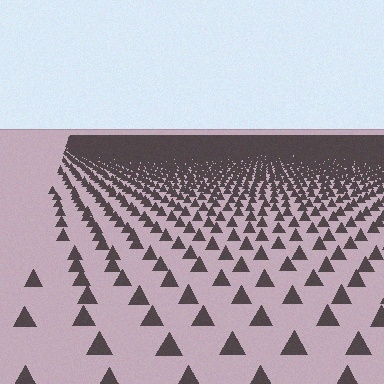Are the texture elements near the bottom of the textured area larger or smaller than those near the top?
Larger. Near the bottom, elements are closer to the viewer and appear at a bigger on-screen size.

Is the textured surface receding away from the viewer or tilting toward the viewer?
The surface is receding away from the viewer. Texture elements get smaller and denser toward the top.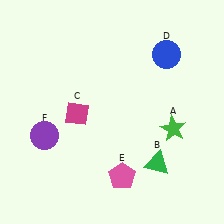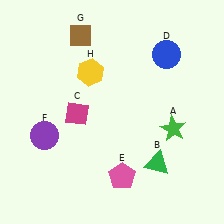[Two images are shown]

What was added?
A brown diamond (G), a yellow hexagon (H) were added in Image 2.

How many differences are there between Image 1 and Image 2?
There are 2 differences between the two images.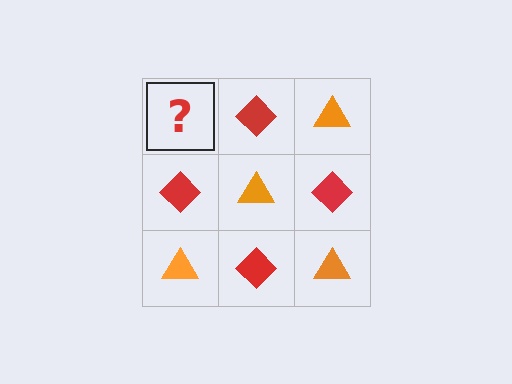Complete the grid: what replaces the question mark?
The question mark should be replaced with an orange triangle.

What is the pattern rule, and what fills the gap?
The rule is that it alternates orange triangle and red diamond in a checkerboard pattern. The gap should be filled with an orange triangle.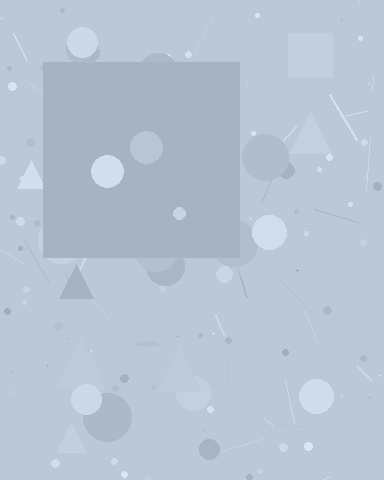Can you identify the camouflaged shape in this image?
The camouflaged shape is a square.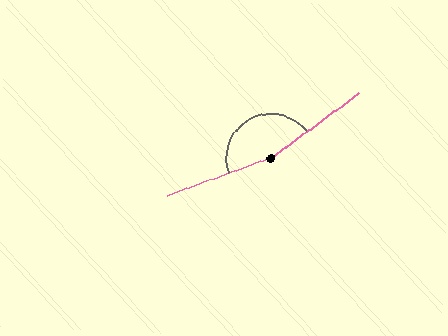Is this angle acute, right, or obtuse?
It is obtuse.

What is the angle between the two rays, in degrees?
Approximately 163 degrees.